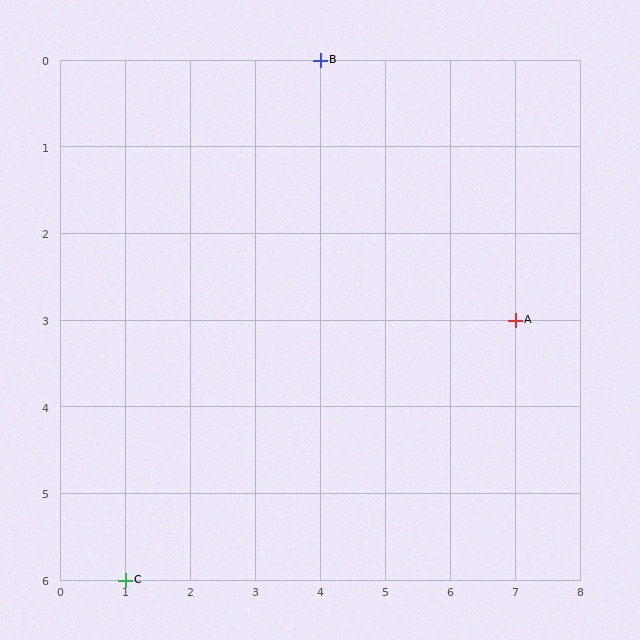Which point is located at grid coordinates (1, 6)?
Point C is at (1, 6).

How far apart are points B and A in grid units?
Points B and A are 3 columns and 3 rows apart (about 4.2 grid units diagonally).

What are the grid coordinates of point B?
Point B is at grid coordinates (4, 0).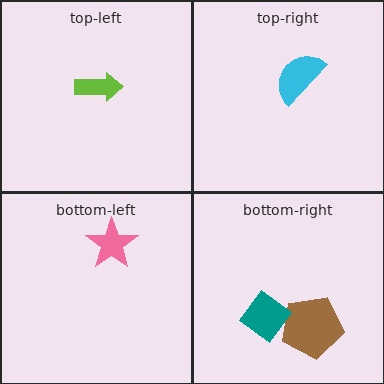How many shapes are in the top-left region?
1.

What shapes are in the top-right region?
The cyan semicircle.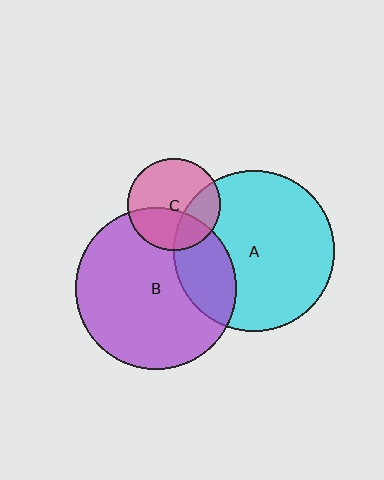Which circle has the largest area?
Circle B (purple).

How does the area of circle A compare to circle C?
Approximately 3.0 times.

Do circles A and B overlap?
Yes.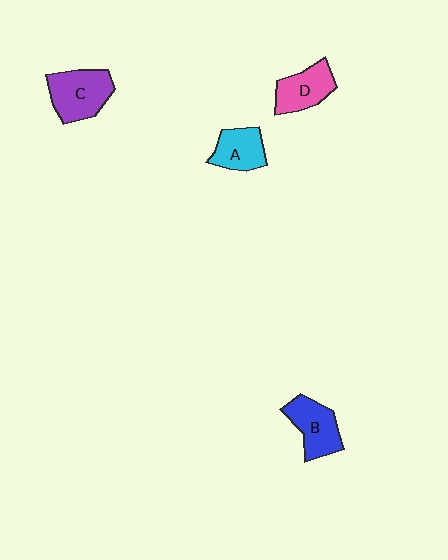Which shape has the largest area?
Shape C (purple).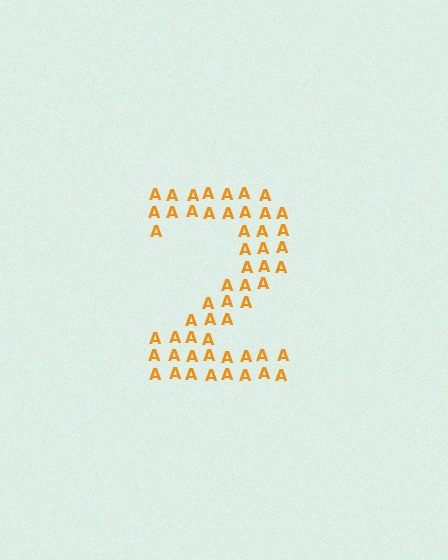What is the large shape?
The large shape is the digit 2.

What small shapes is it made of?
It is made of small letter A's.